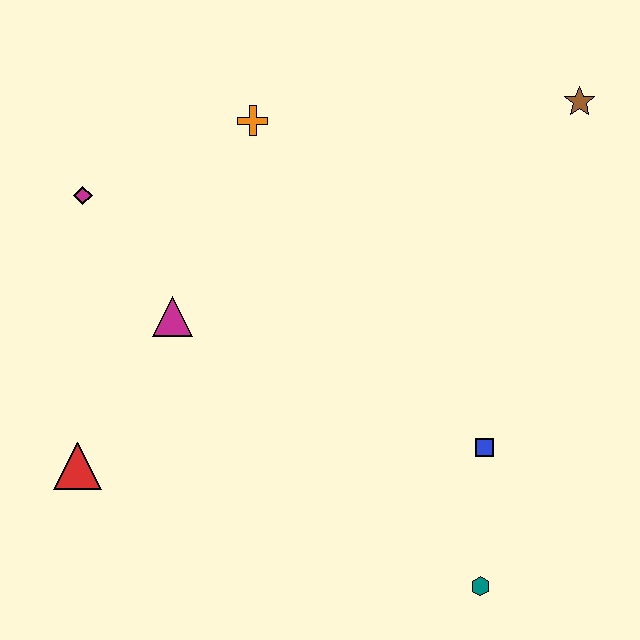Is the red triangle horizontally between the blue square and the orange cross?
No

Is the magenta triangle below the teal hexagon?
No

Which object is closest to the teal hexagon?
The blue square is closest to the teal hexagon.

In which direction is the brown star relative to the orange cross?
The brown star is to the right of the orange cross.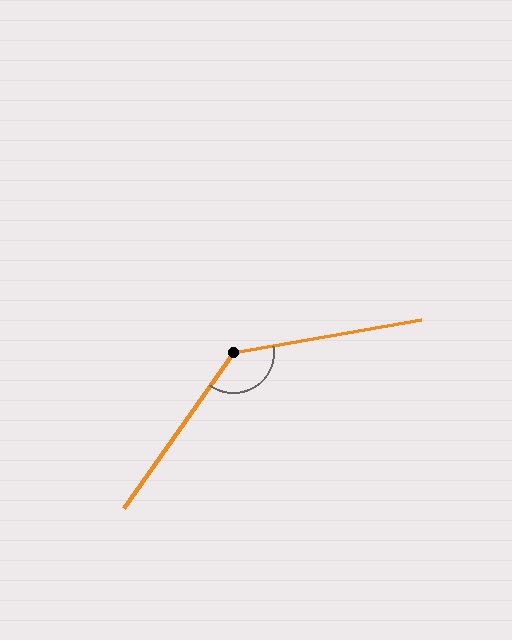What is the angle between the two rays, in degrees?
Approximately 135 degrees.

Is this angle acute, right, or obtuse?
It is obtuse.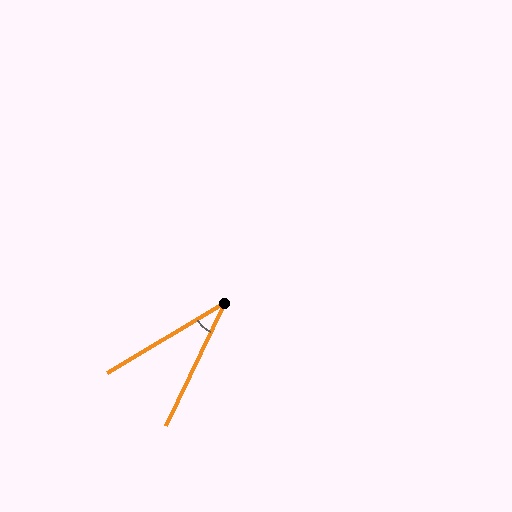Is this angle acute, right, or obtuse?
It is acute.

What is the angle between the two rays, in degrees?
Approximately 33 degrees.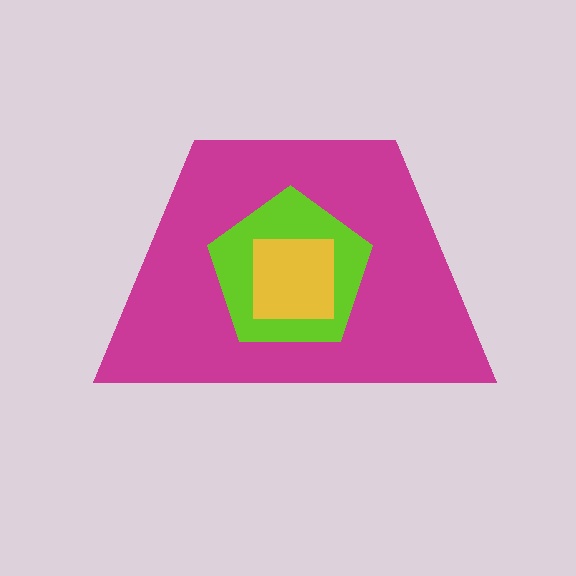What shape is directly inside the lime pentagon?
The yellow square.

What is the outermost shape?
The magenta trapezoid.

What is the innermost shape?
The yellow square.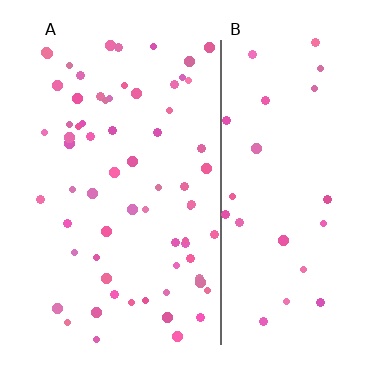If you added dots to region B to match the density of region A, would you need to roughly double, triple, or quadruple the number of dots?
Approximately triple.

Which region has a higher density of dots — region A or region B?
A (the left).